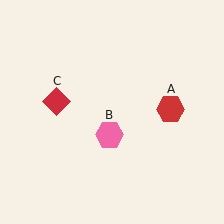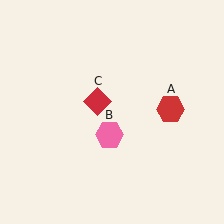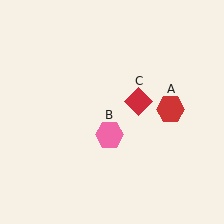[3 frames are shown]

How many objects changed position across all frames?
1 object changed position: red diamond (object C).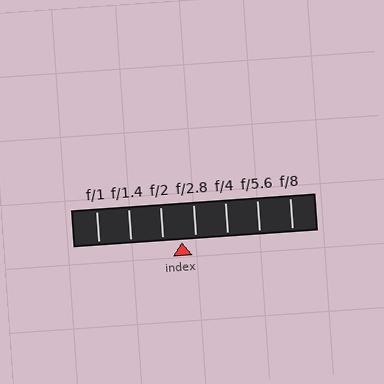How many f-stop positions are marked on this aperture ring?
There are 7 f-stop positions marked.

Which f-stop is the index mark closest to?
The index mark is closest to f/2.8.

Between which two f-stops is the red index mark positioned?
The index mark is between f/2 and f/2.8.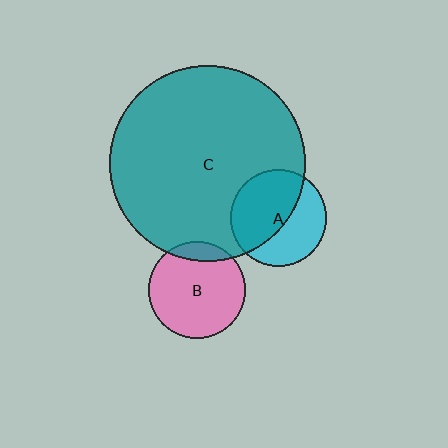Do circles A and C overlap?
Yes.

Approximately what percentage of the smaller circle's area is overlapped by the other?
Approximately 55%.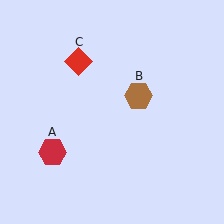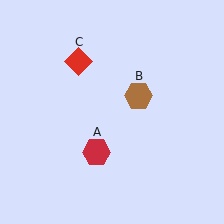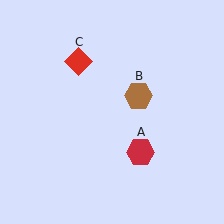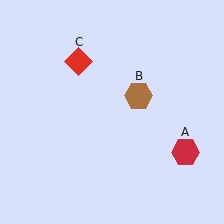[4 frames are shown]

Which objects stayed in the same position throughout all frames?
Brown hexagon (object B) and red diamond (object C) remained stationary.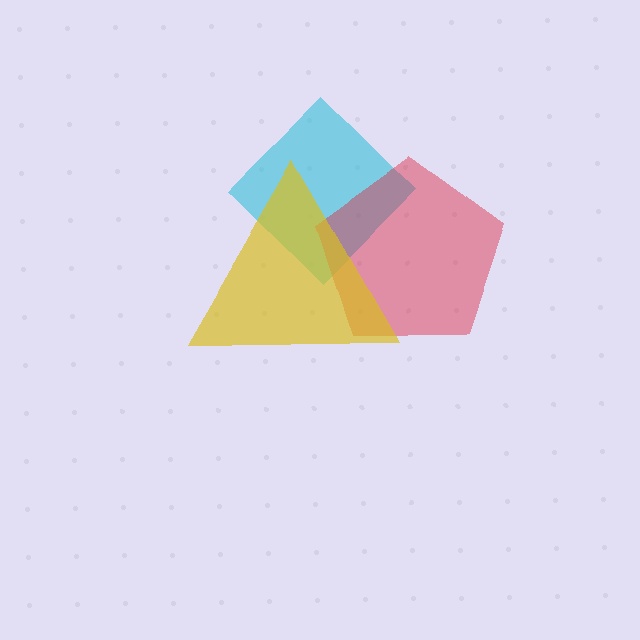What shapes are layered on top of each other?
The layered shapes are: a cyan diamond, a red pentagon, a yellow triangle.